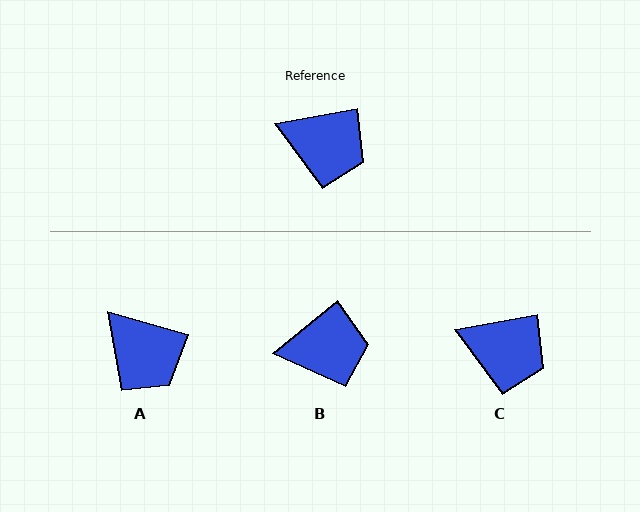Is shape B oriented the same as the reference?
No, it is off by about 29 degrees.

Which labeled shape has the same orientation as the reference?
C.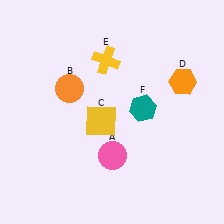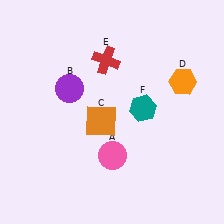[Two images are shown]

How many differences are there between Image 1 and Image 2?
There are 3 differences between the two images.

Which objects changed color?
B changed from orange to purple. C changed from yellow to orange. E changed from yellow to red.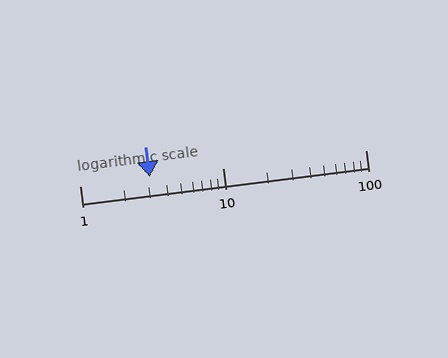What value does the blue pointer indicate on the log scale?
The pointer indicates approximately 3.1.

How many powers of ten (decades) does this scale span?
The scale spans 2 decades, from 1 to 100.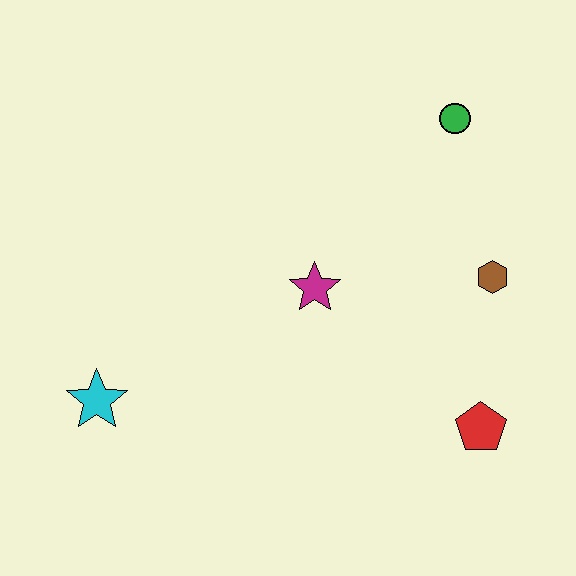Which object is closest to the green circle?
The brown hexagon is closest to the green circle.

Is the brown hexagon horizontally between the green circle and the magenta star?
No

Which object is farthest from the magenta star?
The cyan star is farthest from the magenta star.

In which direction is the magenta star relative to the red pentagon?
The magenta star is to the left of the red pentagon.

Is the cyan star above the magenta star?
No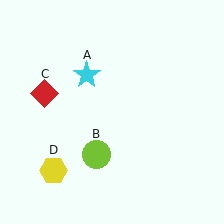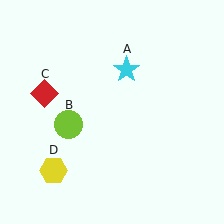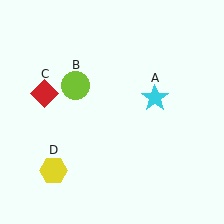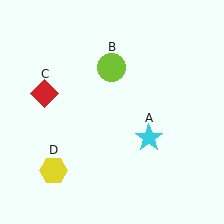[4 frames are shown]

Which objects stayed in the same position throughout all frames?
Red diamond (object C) and yellow hexagon (object D) remained stationary.